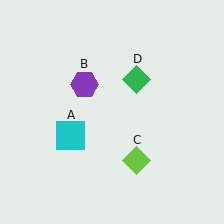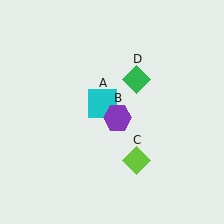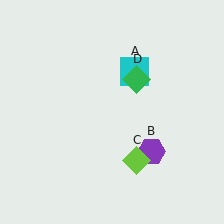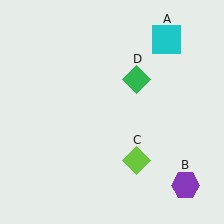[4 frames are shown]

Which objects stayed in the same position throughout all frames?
Lime diamond (object C) and green diamond (object D) remained stationary.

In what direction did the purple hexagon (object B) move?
The purple hexagon (object B) moved down and to the right.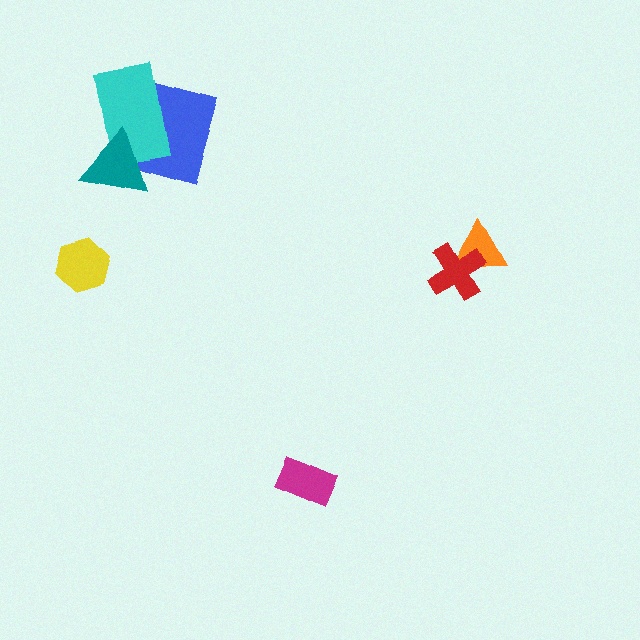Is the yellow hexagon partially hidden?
No, no other shape covers it.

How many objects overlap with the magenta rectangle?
0 objects overlap with the magenta rectangle.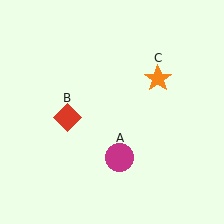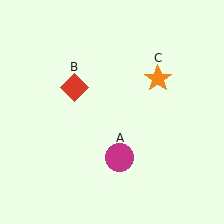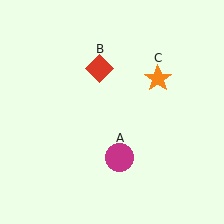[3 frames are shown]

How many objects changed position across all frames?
1 object changed position: red diamond (object B).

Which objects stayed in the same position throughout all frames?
Magenta circle (object A) and orange star (object C) remained stationary.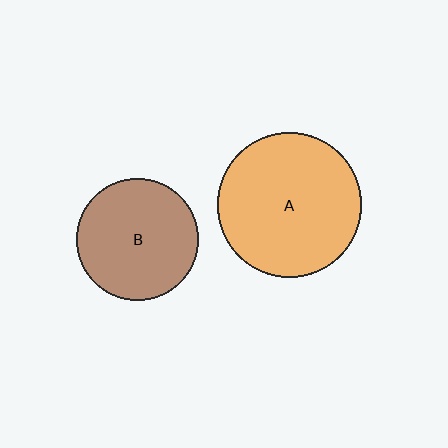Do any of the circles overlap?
No, none of the circles overlap.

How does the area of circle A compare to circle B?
Approximately 1.4 times.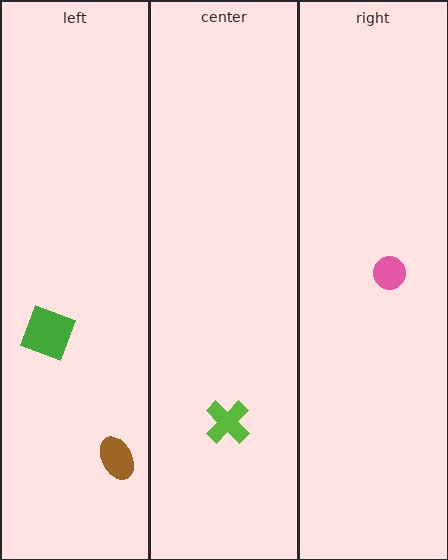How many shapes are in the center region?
1.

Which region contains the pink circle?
The right region.